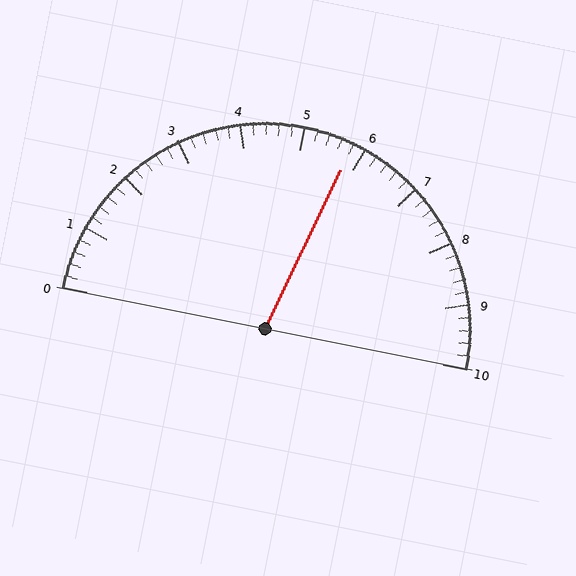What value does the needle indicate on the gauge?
The needle indicates approximately 5.8.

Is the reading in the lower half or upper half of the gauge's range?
The reading is in the upper half of the range (0 to 10).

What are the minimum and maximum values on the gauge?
The gauge ranges from 0 to 10.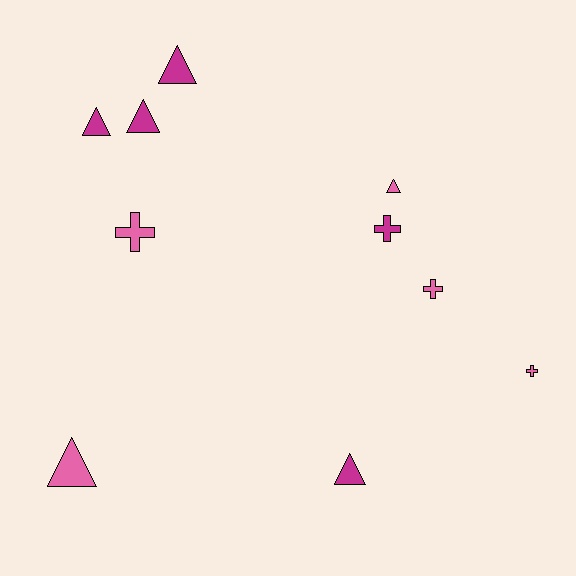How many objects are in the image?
There are 10 objects.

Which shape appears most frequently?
Triangle, with 6 objects.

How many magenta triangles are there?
There are 4 magenta triangles.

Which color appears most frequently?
Pink, with 5 objects.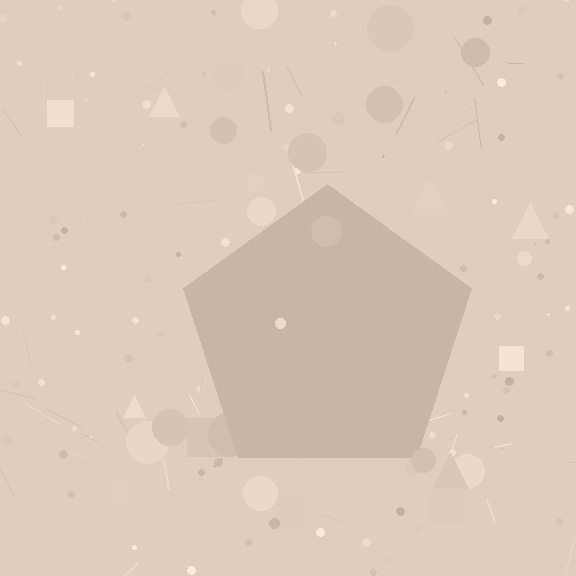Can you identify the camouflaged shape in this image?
The camouflaged shape is a pentagon.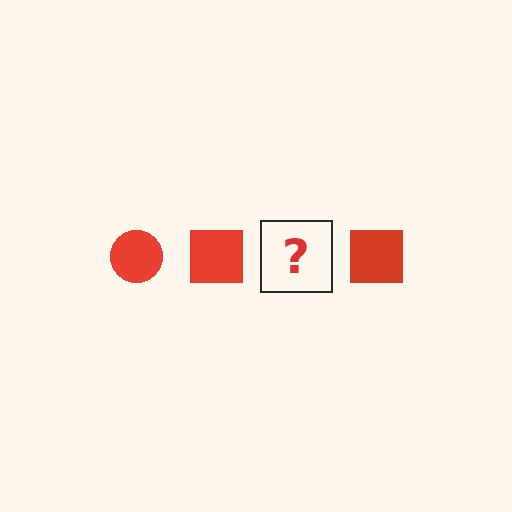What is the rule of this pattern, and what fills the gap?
The rule is that the pattern cycles through circle, square shapes in red. The gap should be filled with a red circle.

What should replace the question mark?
The question mark should be replaced with a red circle.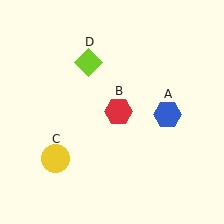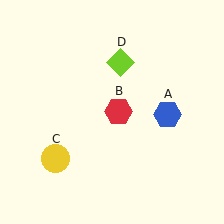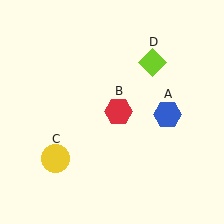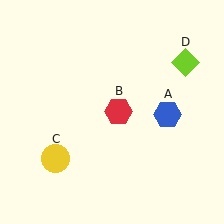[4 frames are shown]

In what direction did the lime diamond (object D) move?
The lime diamond (object D) moved right.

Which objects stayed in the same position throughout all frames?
Blue hexagon (object A) and red hexagon (object B) and yellow circle (object C) remained stationary.